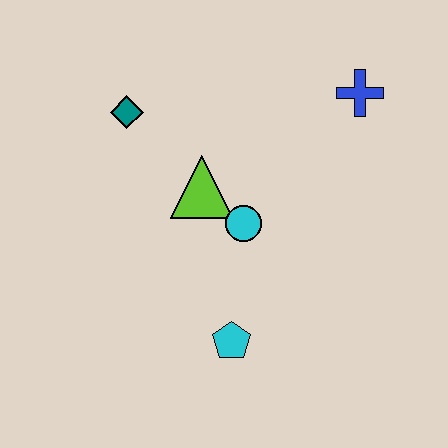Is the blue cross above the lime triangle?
Yes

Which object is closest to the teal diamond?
The lime triangle is closest to the teal diamond.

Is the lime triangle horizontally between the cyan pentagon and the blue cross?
No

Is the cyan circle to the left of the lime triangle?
No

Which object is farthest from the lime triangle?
The blue cross is farthest from the lime triangle.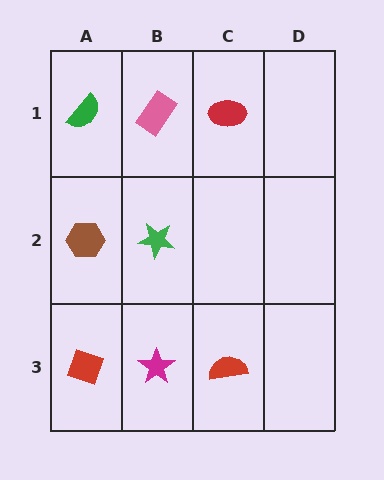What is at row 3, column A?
A red diamond.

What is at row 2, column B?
A green star.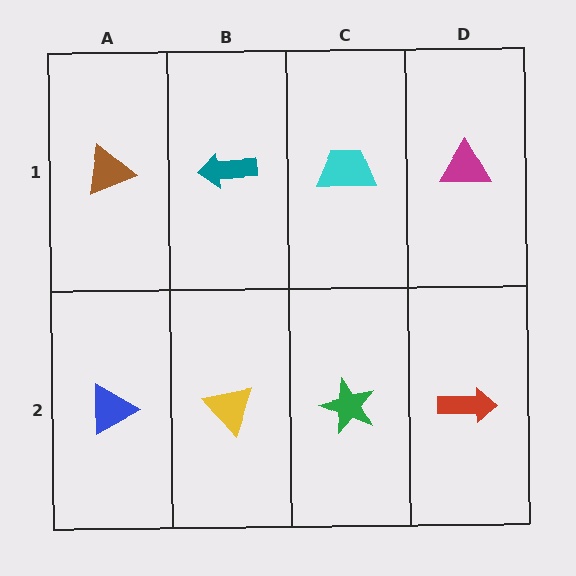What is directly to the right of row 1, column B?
A cyan trapezoid.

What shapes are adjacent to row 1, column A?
A blue triangle (row 2, column A), a teal arrow (row 1, column B).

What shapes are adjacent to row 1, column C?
A green star (row 2, column C), a teal arrow (row 1, column B), a magenta triangle (row 1, column D).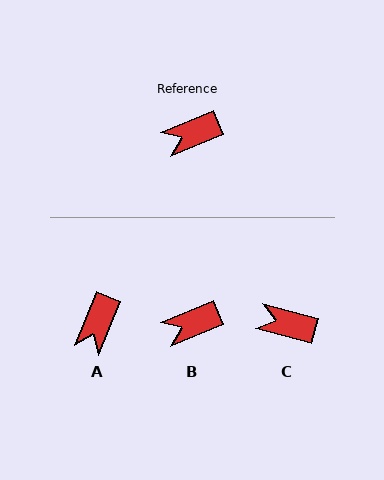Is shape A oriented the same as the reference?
No, it is off by about 46 degrees.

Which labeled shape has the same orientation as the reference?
B.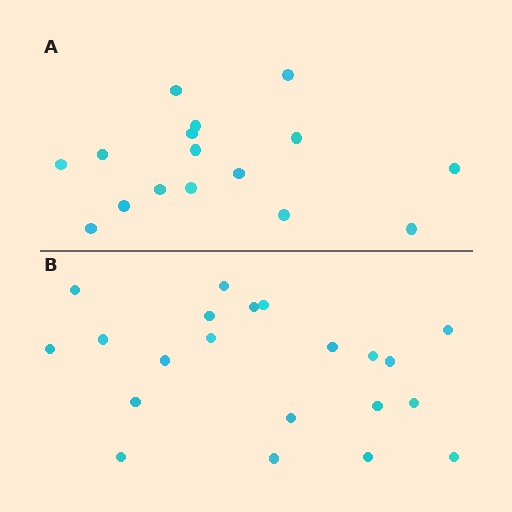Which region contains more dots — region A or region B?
Region B (the bottom region) has more dots.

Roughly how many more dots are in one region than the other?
Region B has about 5 more dots than region A.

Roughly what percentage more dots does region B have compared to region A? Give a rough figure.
About 30% more.